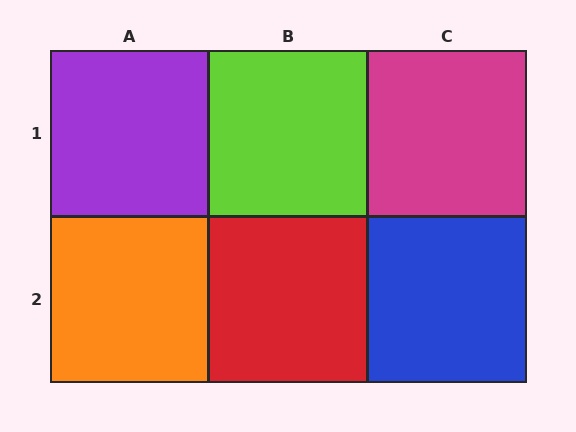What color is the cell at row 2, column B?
Red.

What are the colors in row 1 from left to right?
Purple, lime, magenta.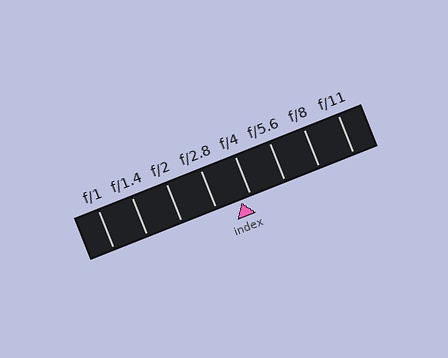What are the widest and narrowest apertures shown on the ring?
The widest aperture shown is f/1 and the narrowest is f/11.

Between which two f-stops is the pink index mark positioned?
The index mark is between f/2.8 and f/4.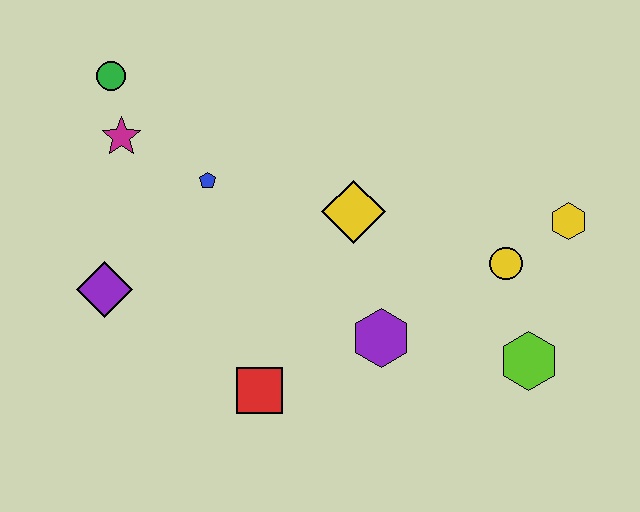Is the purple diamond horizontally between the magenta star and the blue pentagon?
No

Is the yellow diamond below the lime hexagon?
No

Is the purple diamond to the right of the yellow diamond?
No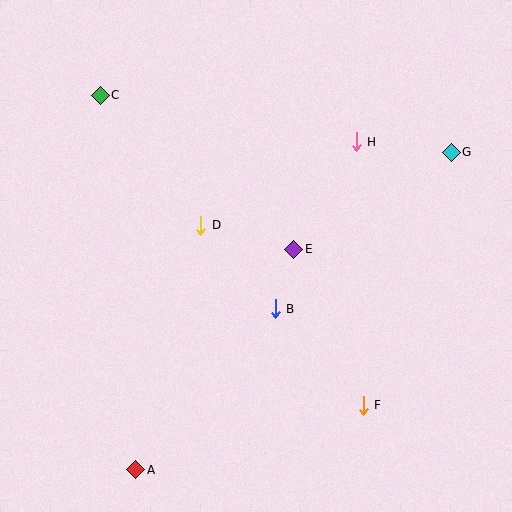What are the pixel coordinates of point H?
Point H is at (356, 142).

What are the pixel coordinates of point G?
Point G is at (451, 152).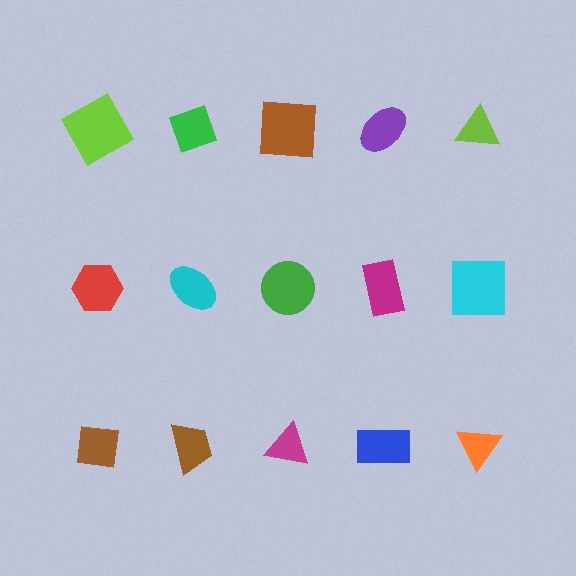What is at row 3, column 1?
A brown square.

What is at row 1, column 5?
A lime triangle.